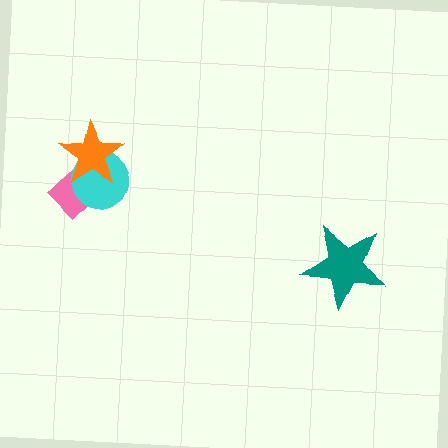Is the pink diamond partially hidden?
Yes, it is partially covered by another shape.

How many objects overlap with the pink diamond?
2 objects overlap with the pink diamond.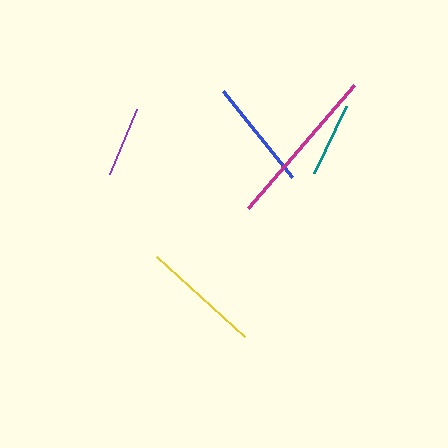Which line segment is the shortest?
The purple line is the shortest at approximately 70 pixels.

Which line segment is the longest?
The magenta line is the longest at approximately 162 pixels.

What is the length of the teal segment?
The teal segment is approximately 74 pixels long.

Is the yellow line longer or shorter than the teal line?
The yellow line is longer than the teal line.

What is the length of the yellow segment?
The yellow segment is approximately 119 pixels long.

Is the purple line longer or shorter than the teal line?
The teal line is longer than the purple line.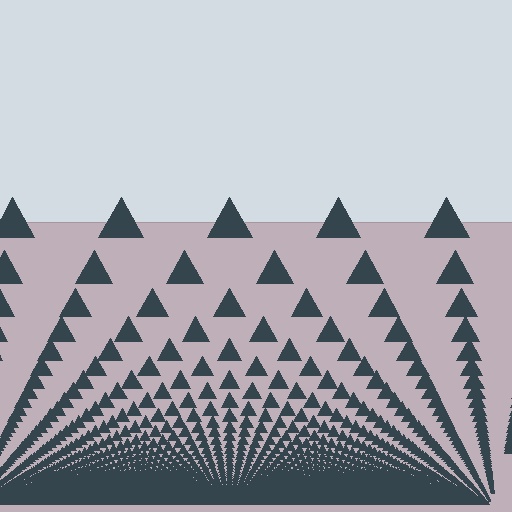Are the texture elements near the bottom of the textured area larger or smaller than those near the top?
Smaller. The gradient is inverted — elements near the bottom are smaller and denser.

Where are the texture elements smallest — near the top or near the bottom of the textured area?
Near the bottom.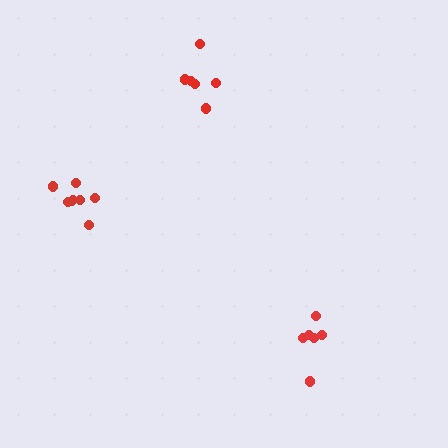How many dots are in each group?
Group 1: 8 dots, Group 2: 6 dots, Group 3: 6 dots (20 total).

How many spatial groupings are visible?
There are 3 spatial groupings.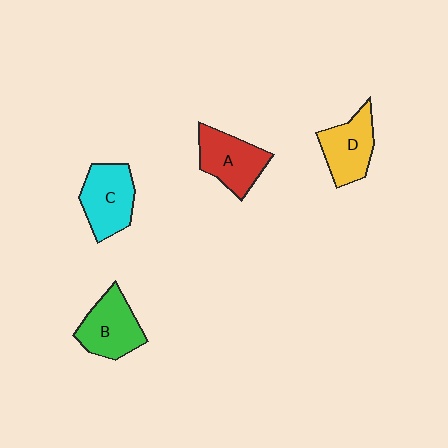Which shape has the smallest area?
Shape D (yellow).